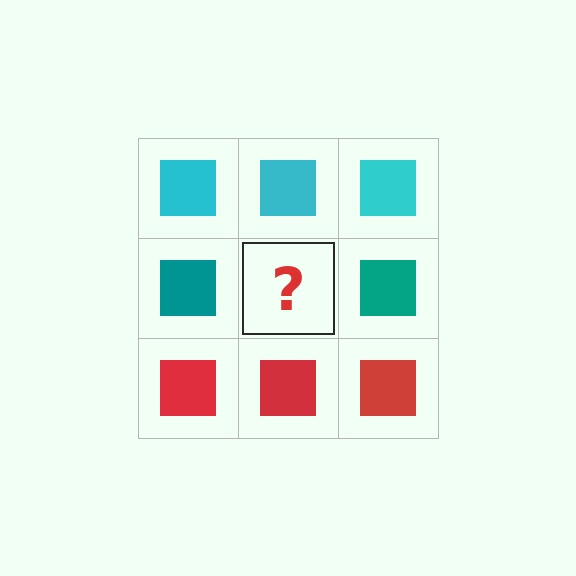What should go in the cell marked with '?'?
The missing cell should contain a teal square.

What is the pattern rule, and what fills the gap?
The rule is that each row has a consistent color. The gap should be filled with a teal square.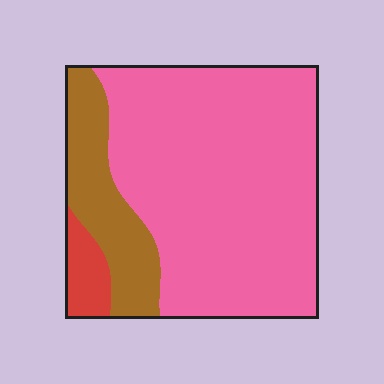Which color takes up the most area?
Pink, at roughly 75%.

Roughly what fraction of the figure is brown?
Brown takes up about one fifth (1/5) of the figure.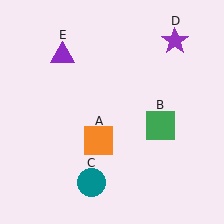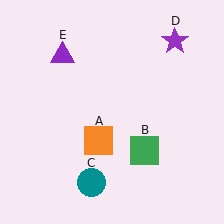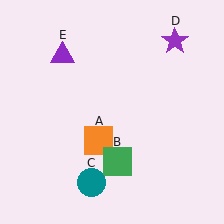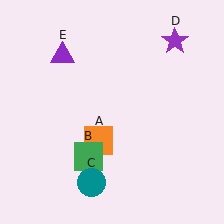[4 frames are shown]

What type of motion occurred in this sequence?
The green square (object B) rotated clockwise around the center of the scene.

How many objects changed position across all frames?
1 object changed position: green square (object B).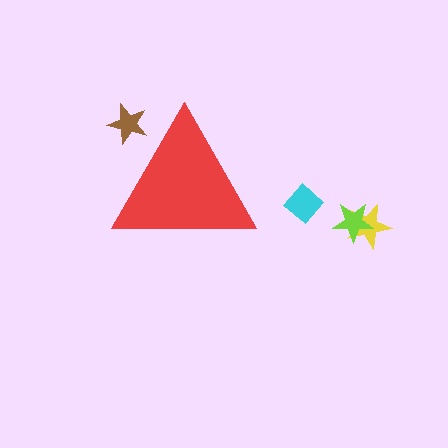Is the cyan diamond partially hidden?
No, the cyan diamond is fully visible.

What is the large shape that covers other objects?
A red triangle.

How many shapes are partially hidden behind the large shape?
1 shape is partially hidden.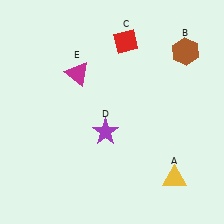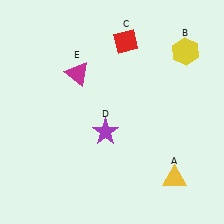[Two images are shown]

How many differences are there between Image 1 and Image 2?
There is 1 difference between the two images.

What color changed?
The hexagon (B) changed from brown in Image 1 to yellow in Image 2.